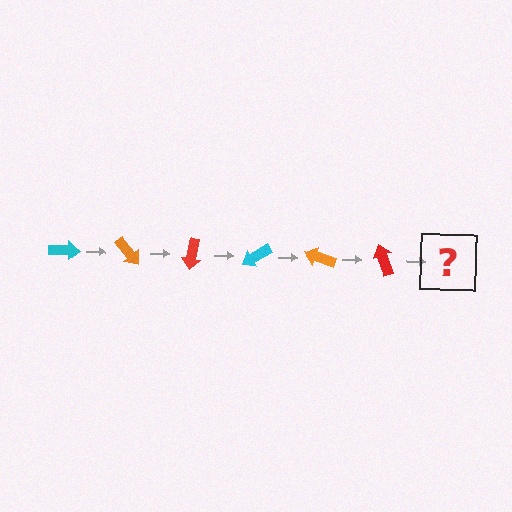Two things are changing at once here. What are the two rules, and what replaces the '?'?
The two rules are that it rotates 50 degrees each step and the color cycles through cyan, orange, and red. The '?' should be a cyan arrow, rotated 300 degrees from the start.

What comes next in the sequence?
The next element should be a cyan arrow, rotated 300 degrees from the start.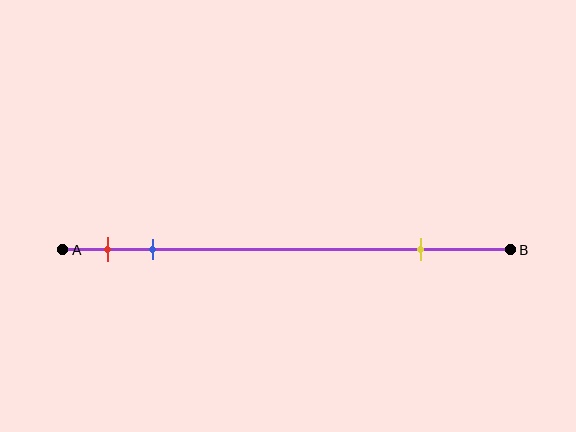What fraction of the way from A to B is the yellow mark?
The yellow mark is approximately 80% (0.8) of the way from A to B.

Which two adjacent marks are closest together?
The red and blue marks are the closest adjacent pair.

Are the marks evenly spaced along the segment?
No, the marks are not evenly spaced.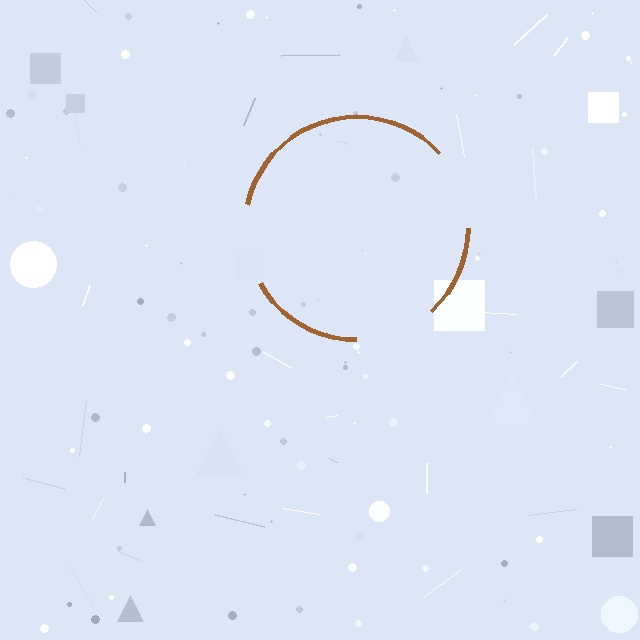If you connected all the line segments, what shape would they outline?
They would outline a circle.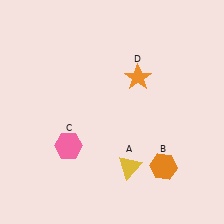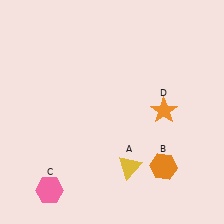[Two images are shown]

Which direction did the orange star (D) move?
The orange star (D) moved down.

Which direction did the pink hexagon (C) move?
The pink hexagon (C) moved down.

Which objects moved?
The objects that moved are: the pink hexagon (C), the orange star (D).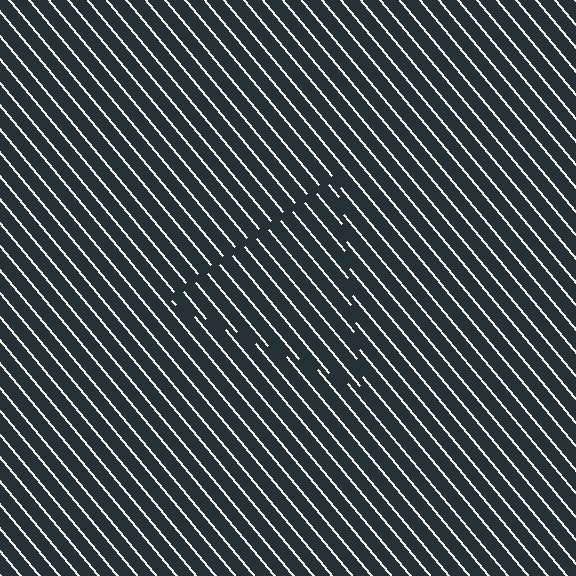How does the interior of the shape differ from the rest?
The interior of the shape contains the same grating, shifted by half a period — the contour is defined by the phase discontinuity where line-ends from the inner and outer gratings abut.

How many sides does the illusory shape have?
3 sides — the line-ends trace a triangle.